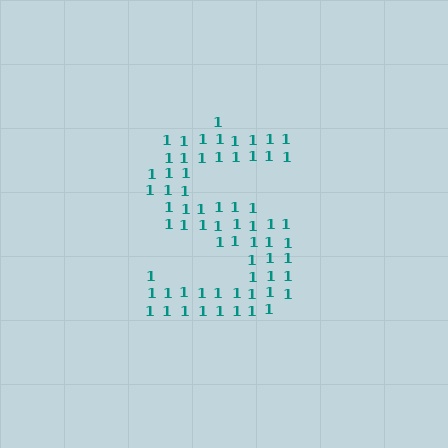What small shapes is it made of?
It is made of small digit 1's.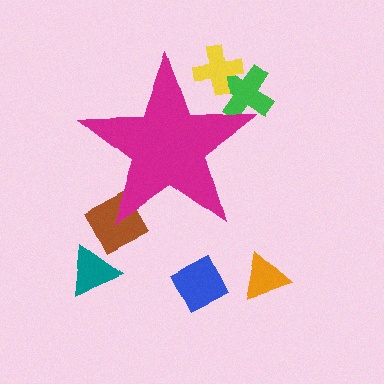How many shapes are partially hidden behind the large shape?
3 shapes are partially hidden.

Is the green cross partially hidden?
Yes, the green cross is partially hidden behind the magenta star.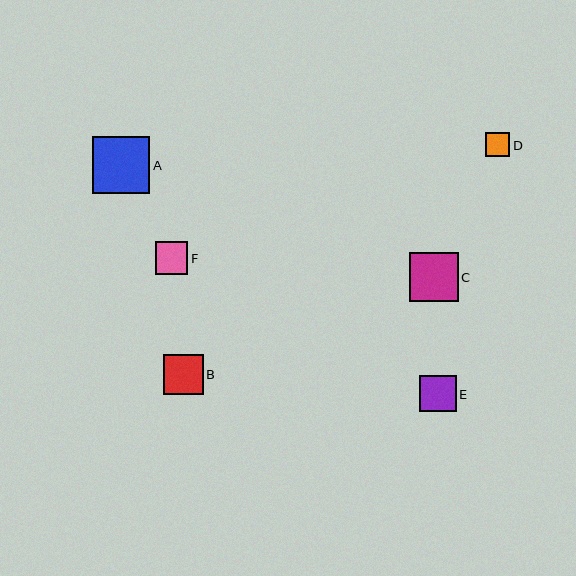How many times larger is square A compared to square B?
Square A is approximately 1.4 times the size of square B.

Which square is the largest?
Square A is the largest with a size of approximately 57 pixels.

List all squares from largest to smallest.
From largest to smallest: A, C, B, E, F, D.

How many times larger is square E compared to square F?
Square E is approximately 1.1 times the size of square F.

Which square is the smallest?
Square D is the smallest with a size of approximately 24 pixels.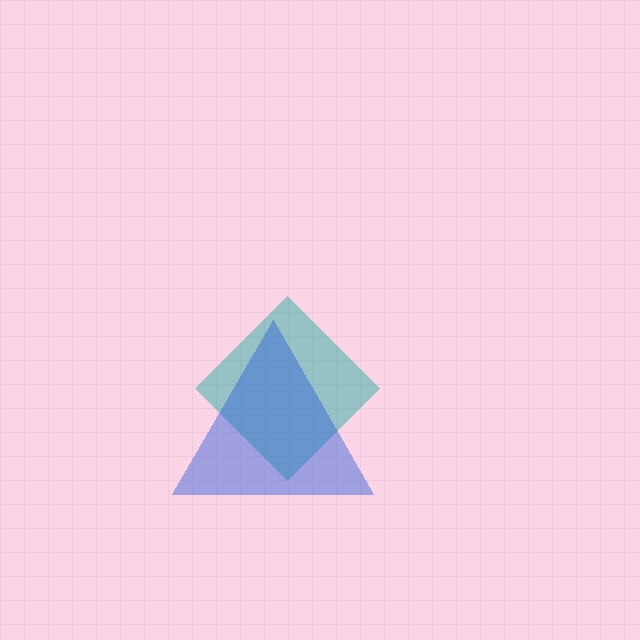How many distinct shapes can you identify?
There are 2 distinct shapes: a teal diamond, a blue triangle.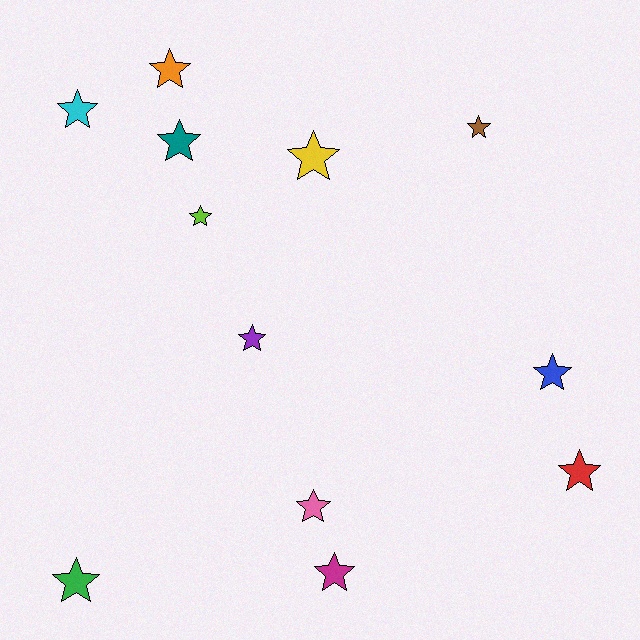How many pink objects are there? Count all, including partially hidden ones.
There is 1 pink object.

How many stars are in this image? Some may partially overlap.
There are 12 stars.